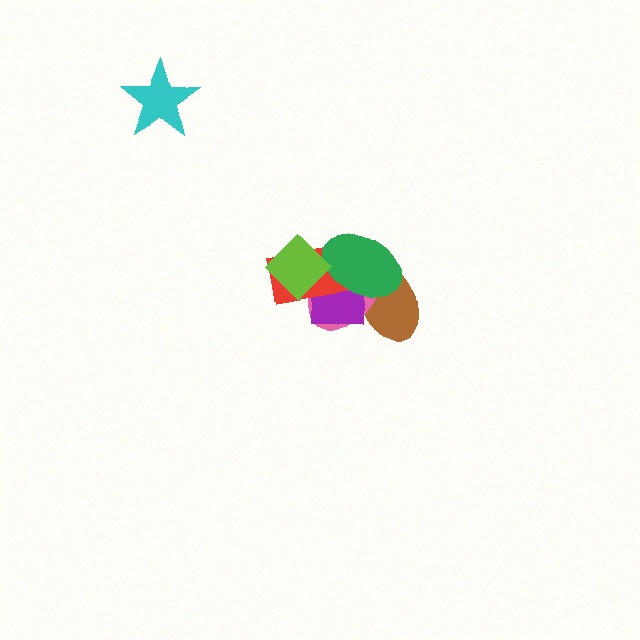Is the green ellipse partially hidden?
Yes, it is partially covered by another shape.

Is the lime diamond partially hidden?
No, no other shape covers it.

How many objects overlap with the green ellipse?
5 objects overlap with the green ellipse.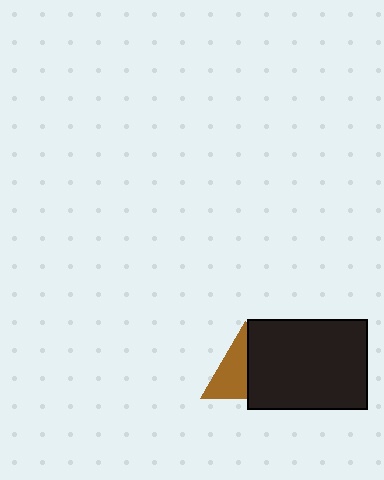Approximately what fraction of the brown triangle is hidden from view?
Roughly 45% of the brown triangle is hidden behind the black rectangle.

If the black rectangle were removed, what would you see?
You would see the complete brown triangle.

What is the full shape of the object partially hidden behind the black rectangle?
The partially hidden object is a brown triangle.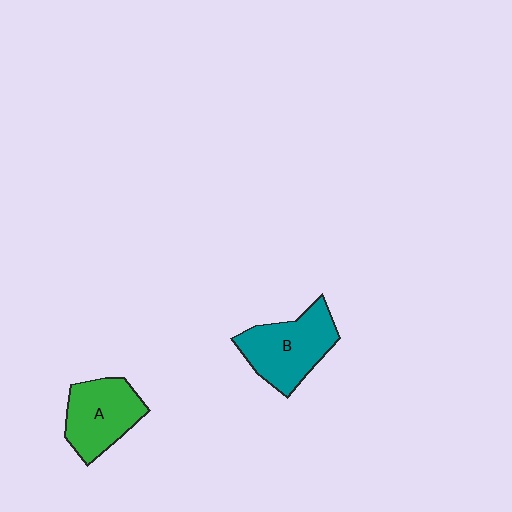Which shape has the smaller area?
Shape A (green).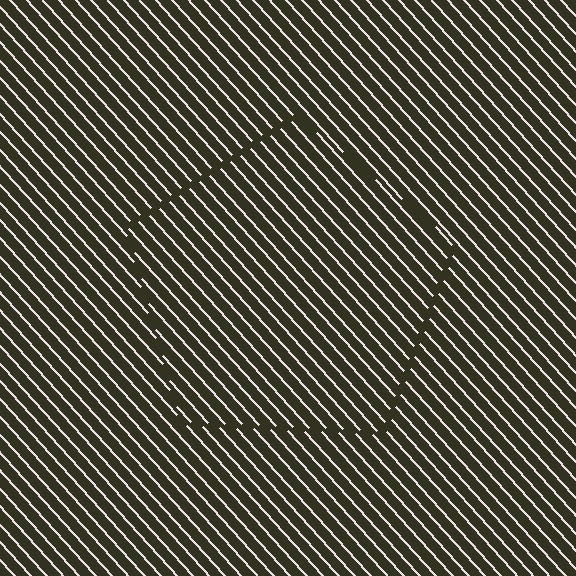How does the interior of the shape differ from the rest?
The interior of the shape contains the same grating, shifted by half a period — the contour is defined by the phase discontinuity where line-ends from the inner and outer gratings abut.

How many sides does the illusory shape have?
5 sides — the line-ends trace a pentagon.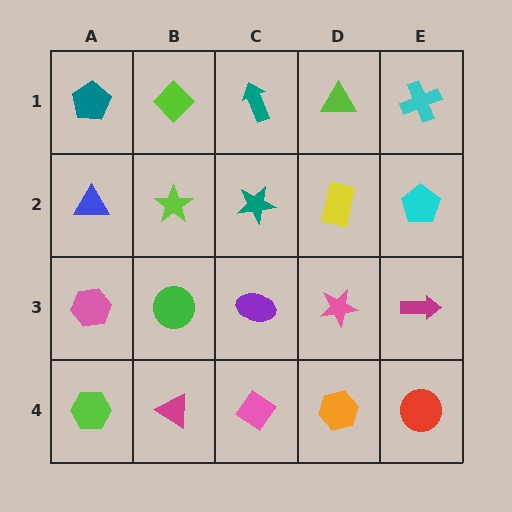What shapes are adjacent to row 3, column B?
A lime star (row 2, column B), a magenta triangle (row 4, column B), a pink hexagon (row 3, column A), a purple ellipse (row 3, column C).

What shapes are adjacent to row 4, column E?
A magenta arrow (row 3, column E), an orange hexagon (row 4, column D).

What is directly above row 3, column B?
A lime star.